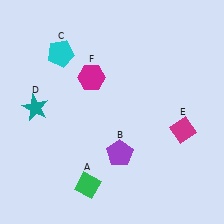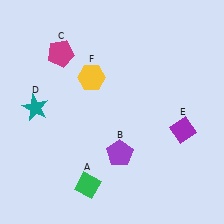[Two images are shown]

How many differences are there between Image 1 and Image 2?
There are 3 differences between the two images.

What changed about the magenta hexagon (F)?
In Image 1, F is magenta. In Image 2, it changed to yellow.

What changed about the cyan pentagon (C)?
In Image 1, C is cyan. In Image 2, it changed to magenta.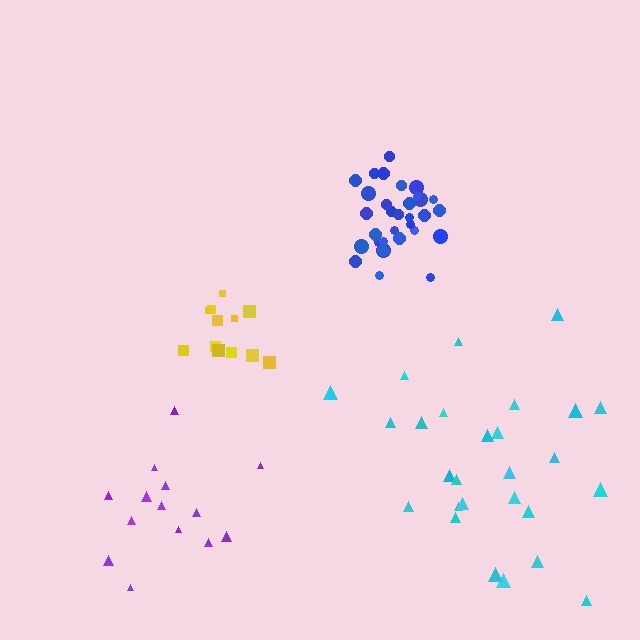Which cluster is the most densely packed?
Blue.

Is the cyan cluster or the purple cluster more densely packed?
Cyan.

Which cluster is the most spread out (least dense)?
Purple.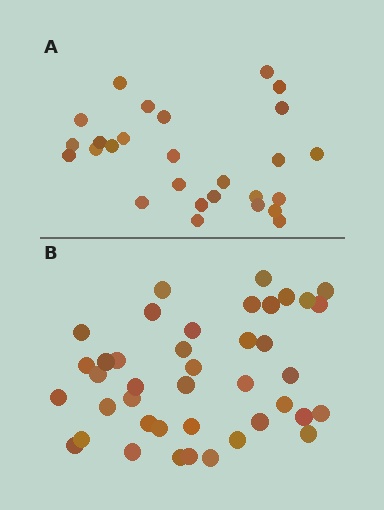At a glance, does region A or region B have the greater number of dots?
Region B (the bottom region) has more dots.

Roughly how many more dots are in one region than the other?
Region B has approximately 15 more dots than region A.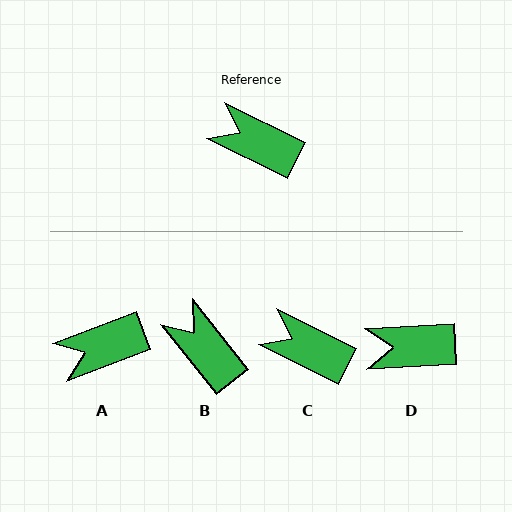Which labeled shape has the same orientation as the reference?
C.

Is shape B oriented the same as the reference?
No, it is off by about 25 degrees.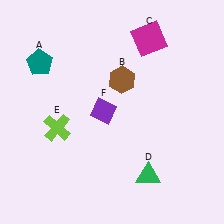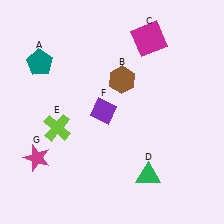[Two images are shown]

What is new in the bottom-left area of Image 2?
A magenta star (G) was added in the bottom-left area of Image 2.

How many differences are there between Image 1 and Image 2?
There is 1 difference between the two images.